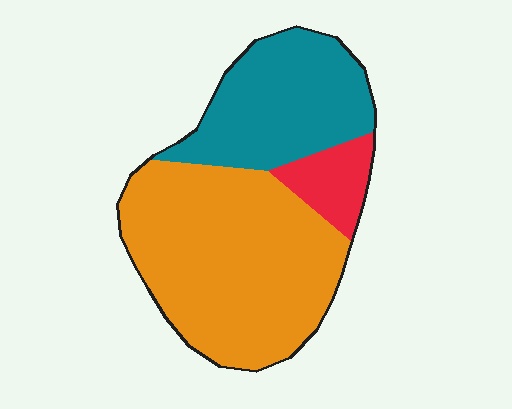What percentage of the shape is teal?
Teal covers 32% of the shape.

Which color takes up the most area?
Orange, at roughly 60%.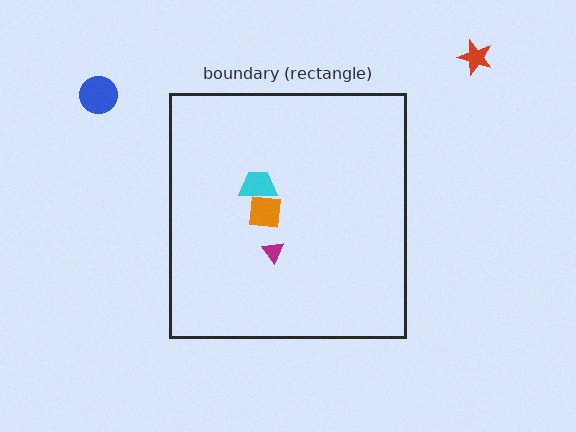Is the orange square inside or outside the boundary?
Inside.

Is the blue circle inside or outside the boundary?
Outside.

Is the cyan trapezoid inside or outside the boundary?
Inside.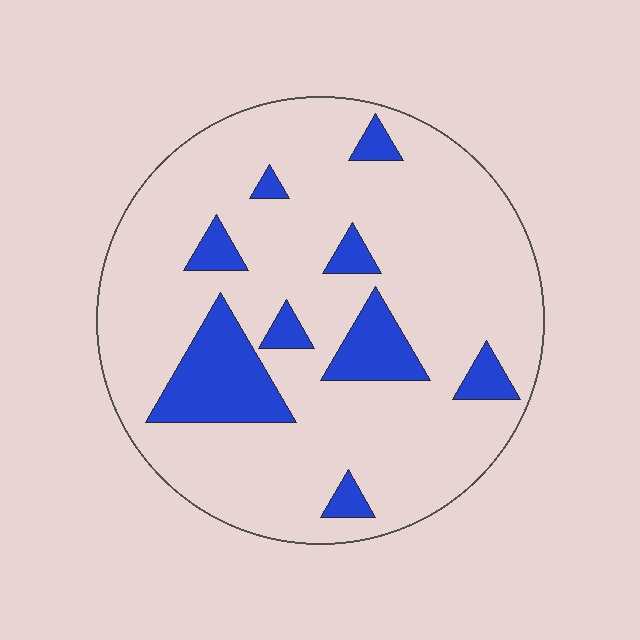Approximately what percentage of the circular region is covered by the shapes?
Approximately 15%.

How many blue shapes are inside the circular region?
9.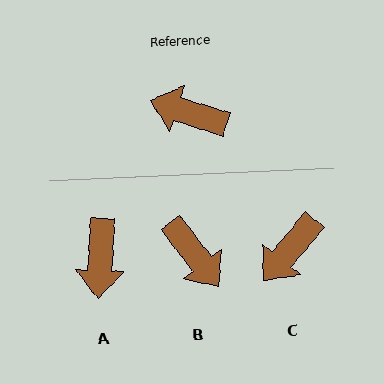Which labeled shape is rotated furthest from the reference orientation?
B, about 145 degrees away.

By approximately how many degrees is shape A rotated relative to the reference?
Approximately 105 degrees counter-clockwise.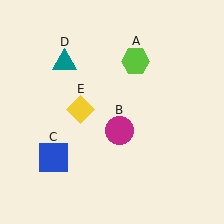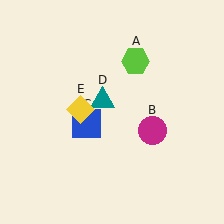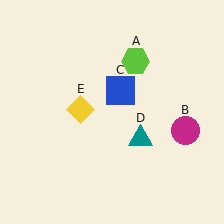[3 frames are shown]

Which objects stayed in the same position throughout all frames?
Lime hexagon (object A) and yellow diamond (object E) remained stationary.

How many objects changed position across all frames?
3 objects changed position: magenta circle (object B), blue square (object C), teal triangle (object D).